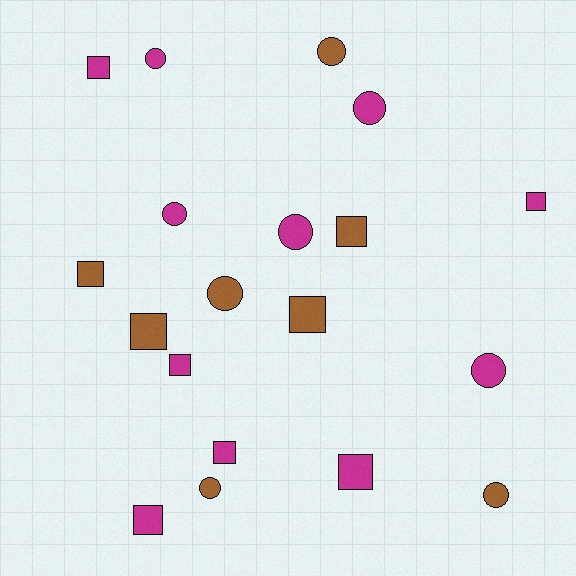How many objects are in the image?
There are 19 objects.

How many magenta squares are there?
There are 6 magenta squares.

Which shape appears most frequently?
Square, with 10 objects.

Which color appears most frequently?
Magenta, with 11 objects.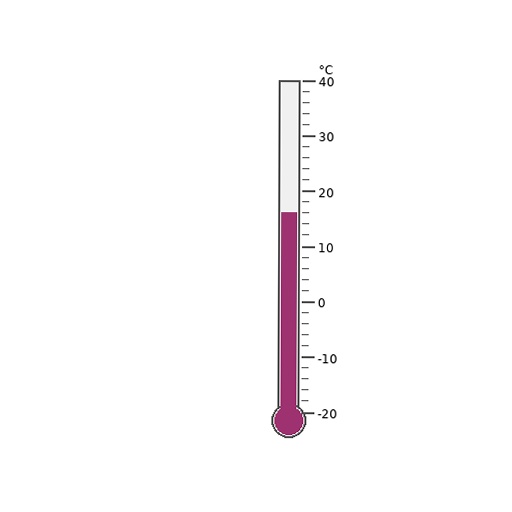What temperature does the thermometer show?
The thermometer shows approximately 16°C.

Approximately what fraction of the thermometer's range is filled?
The thermometer is filled to approximately 60% of its range.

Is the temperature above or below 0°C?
The temperature is above 0°C.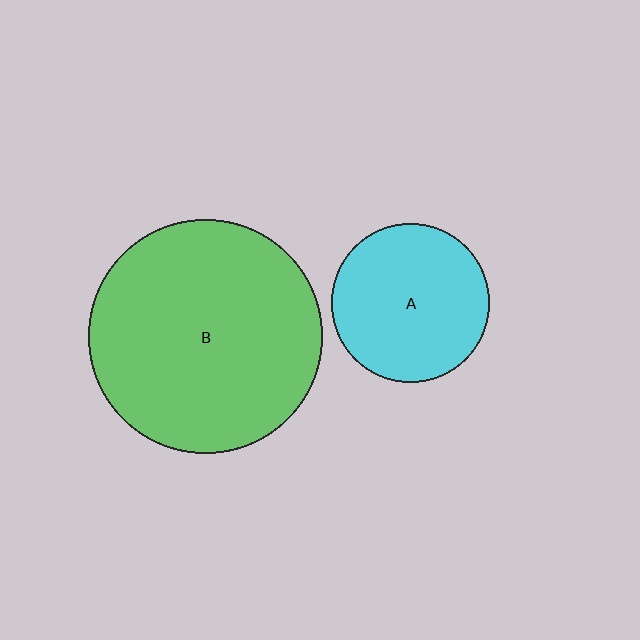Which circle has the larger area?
Circle B (green).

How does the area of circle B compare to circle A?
Approximately 2.2 times.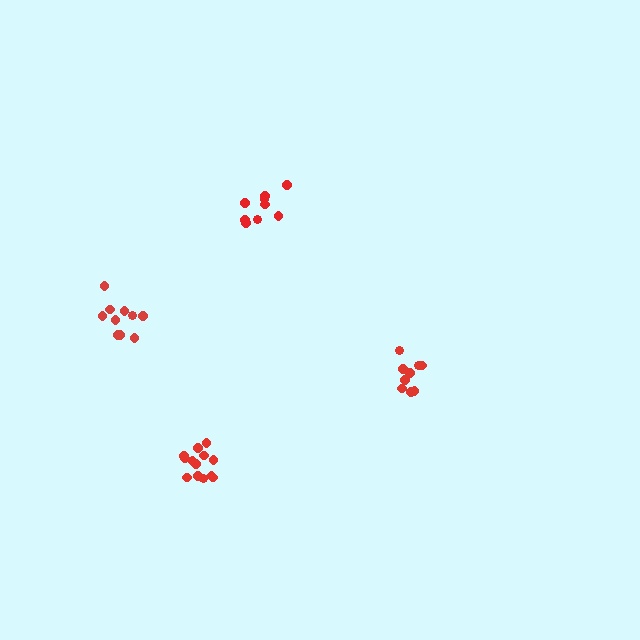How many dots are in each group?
Group 1: 9 dots, Group 2: 10 dots, Group 3: 13 dots, Group 4: 9 dots (41 total).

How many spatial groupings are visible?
There are 4 spatial groupings.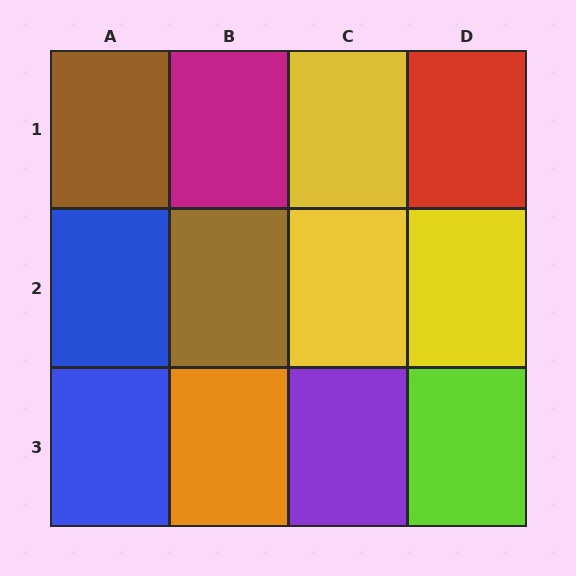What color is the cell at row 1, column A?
Brown.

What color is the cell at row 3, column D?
Lime.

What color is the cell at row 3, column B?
Orange.